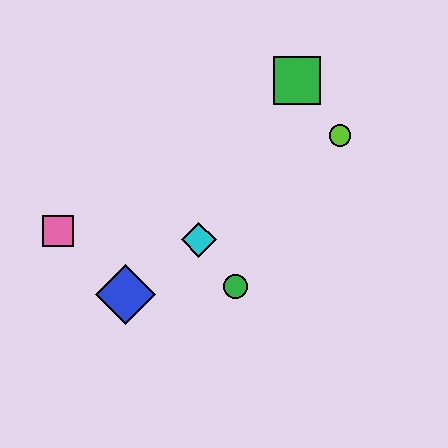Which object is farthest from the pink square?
The lime circle is farthest from the pink square.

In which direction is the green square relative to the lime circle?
The green square is above the lime circle.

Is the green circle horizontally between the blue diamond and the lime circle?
Yes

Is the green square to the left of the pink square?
No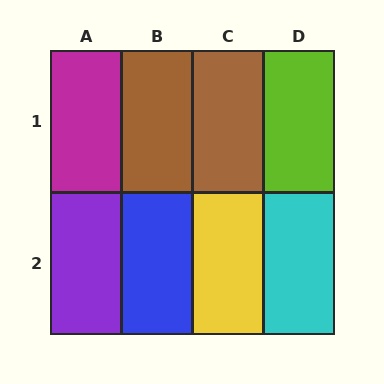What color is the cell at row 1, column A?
Magenta.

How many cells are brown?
2 cells are brown.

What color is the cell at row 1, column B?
Brown.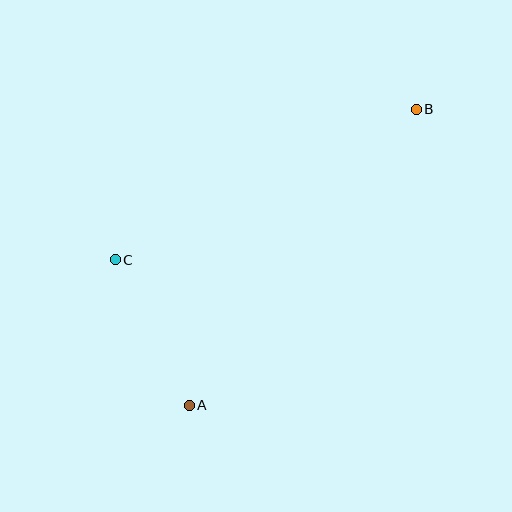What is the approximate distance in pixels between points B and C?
The distance between B and C is approximately 337 pixels.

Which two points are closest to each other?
Points A and C are closest to each other.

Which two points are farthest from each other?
Points A and B are farthest from each other.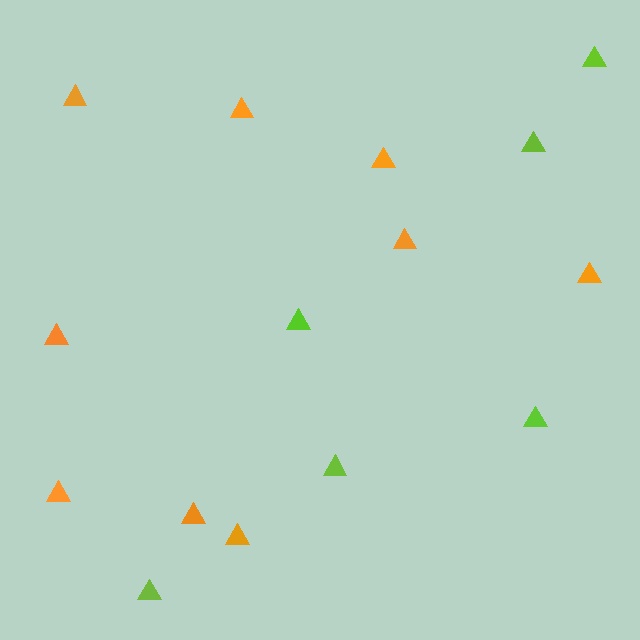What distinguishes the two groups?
There are 2 groups: one group of lime triangles (6) and one group of orange triangles (9).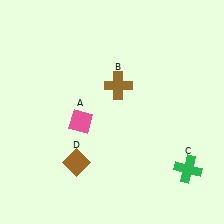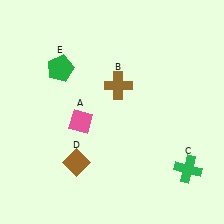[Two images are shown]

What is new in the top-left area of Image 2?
A green pentagon (E) was added in the top-left area of Image 2.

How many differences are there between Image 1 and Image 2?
There is 1 difference between the two images.